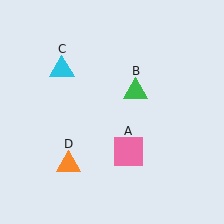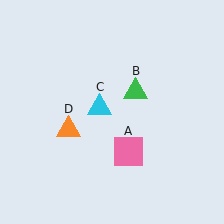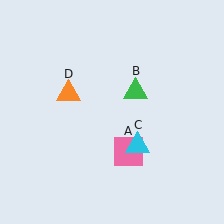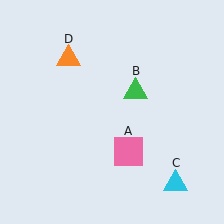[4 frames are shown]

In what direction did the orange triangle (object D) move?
The orange triangle (object D) moved up.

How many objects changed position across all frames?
2 objects changed position: cyan triangle (object C), orange triangle (object D).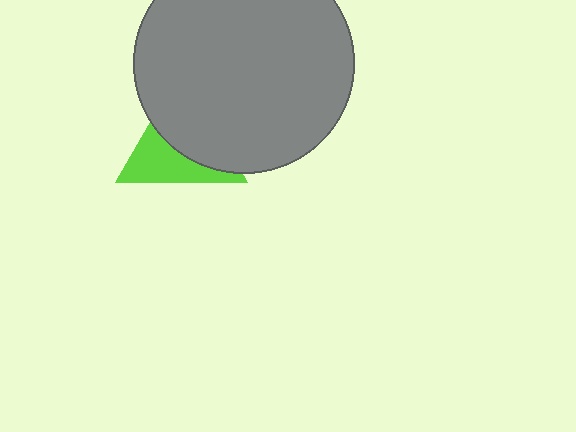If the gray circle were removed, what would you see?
You would see the complete lime triangle.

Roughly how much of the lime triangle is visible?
A small part of it is visible (roughly 44%).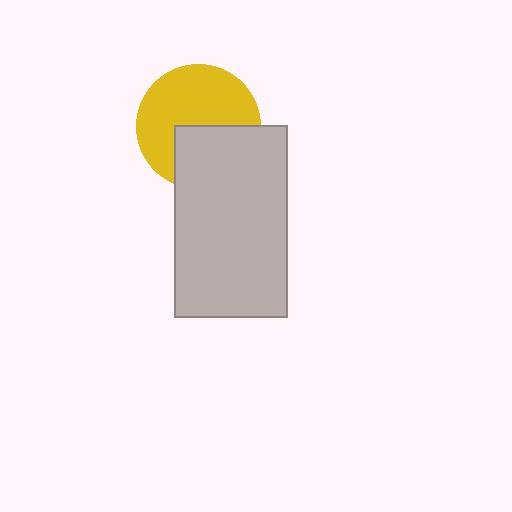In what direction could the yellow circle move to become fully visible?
The yellow circle could move up. That would shift it out from behind the light gray rectangle entirely.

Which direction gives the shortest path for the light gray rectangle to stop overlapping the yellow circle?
Moving down gives the shortest separation.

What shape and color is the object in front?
The object in front is a light gray rectangle.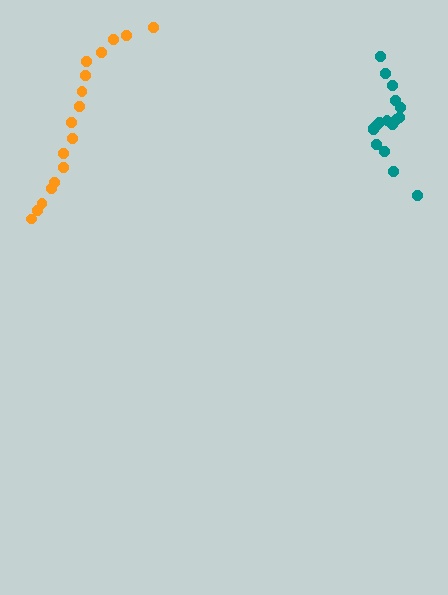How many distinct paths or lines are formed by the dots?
There are 2 distinct paths.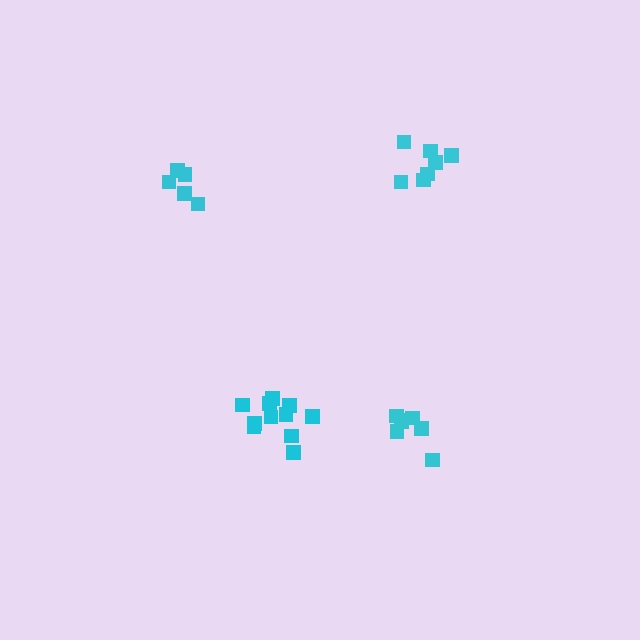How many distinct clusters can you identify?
There are 4 distinct clusters.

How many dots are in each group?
Group 1: 5 dots, Group 2: 7 dots, Group 3: 11 dots, Group 4: 7 dots (30 total).